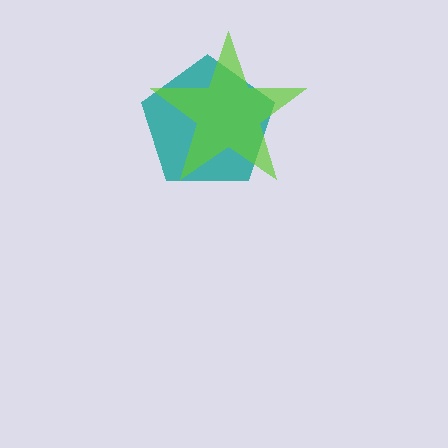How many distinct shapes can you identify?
There are 2 distinct shapes: a teal pentagon, a lime star.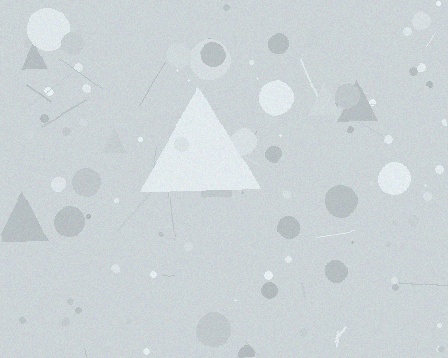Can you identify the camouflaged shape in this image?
The camouflaged shape is a triangle.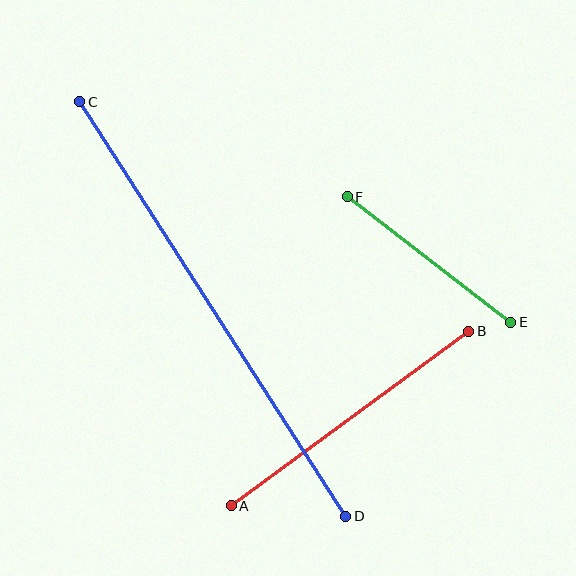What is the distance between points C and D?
The distance is approximately 492 pixels.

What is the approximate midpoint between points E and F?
The midpoint is at approximately (429, 260) pixels.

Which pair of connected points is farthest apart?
Points C and D are farthest apart.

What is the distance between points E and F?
The distance is approximately 206 pixels.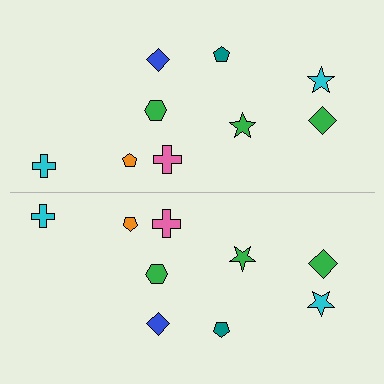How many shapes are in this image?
There are 18 shapes in this image.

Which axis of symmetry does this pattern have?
The pattern has a horizontal axis of symmetry running through the center of the image.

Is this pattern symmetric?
Yes, this pattern has bilateral (reflection) symmetry.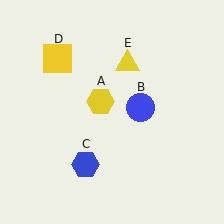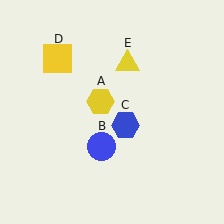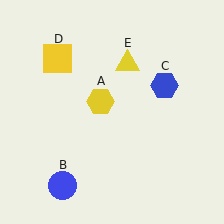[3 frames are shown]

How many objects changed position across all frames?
2 objects changed position: blue circle (object B), blue hexagon (object C).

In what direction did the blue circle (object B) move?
The blue circle (object B) moved down and to the left.